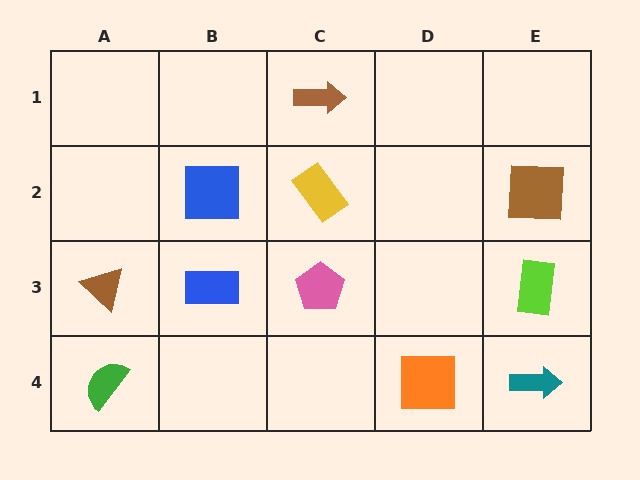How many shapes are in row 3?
4 shapes.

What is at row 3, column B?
A blue rectangle.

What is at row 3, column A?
A brown triangle.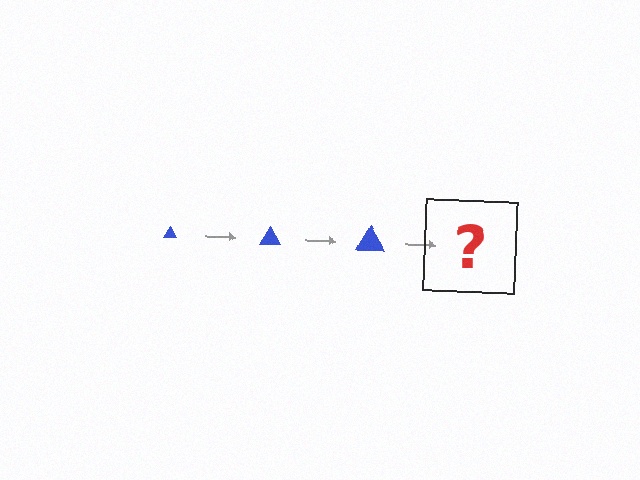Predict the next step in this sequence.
The next step is a blue triangle, larger than the previous one.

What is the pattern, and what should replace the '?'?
The pattern is that the triangle gets progressively larger each step. The '?' should be a blue triangle, larger than the previous one.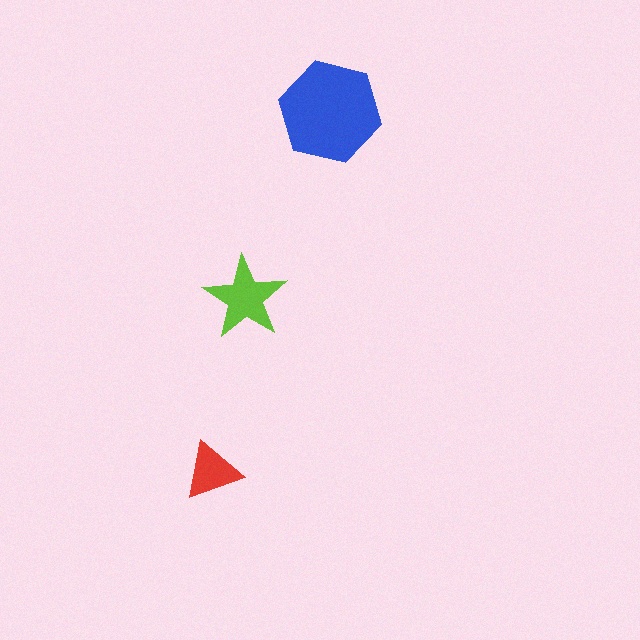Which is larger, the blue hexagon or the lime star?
The blue hexagon.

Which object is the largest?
The blue hexagon.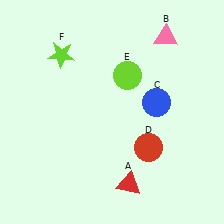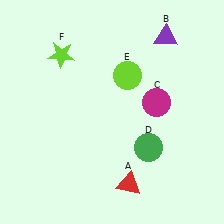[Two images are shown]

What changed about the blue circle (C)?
In Image 1, C is blue. In Image 2, it changed to magenta.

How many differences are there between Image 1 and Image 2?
There are 3 differences between the two images.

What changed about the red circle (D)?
In Image 1, D is red. In Image 2, it changed to green.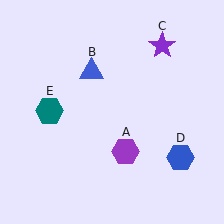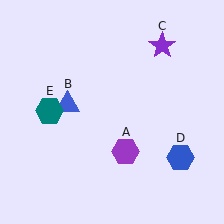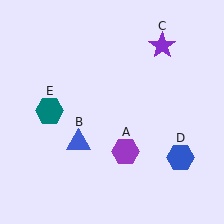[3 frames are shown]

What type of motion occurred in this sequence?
The blue triangle (object B) rotated counterclockwise around the center of the scene.